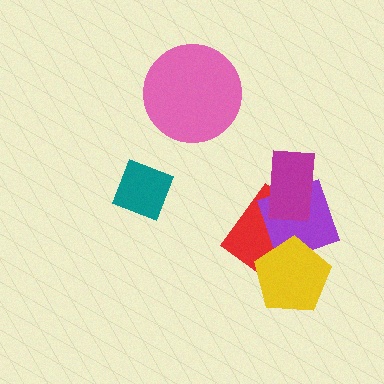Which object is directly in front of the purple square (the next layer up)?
The magenta rectangle is directly in front of the purple square.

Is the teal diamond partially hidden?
No, no other shape covers it.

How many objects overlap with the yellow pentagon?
2 objects overlap with the yellow pentagon.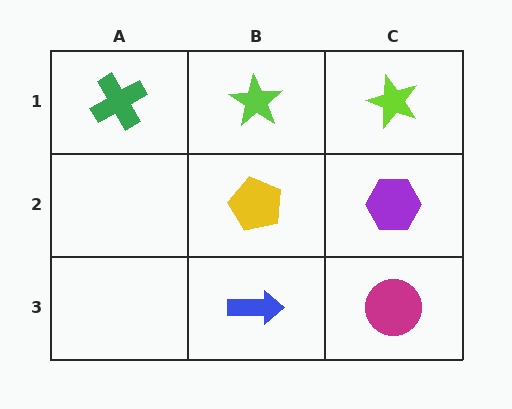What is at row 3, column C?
A magenta circle.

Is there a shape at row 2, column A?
No, that cell is empty.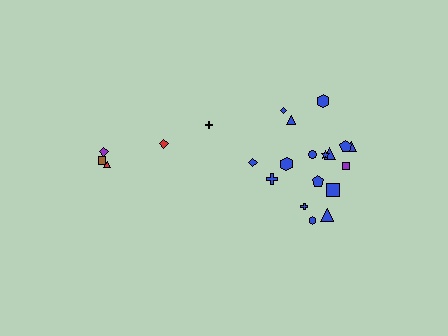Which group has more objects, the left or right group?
The right group.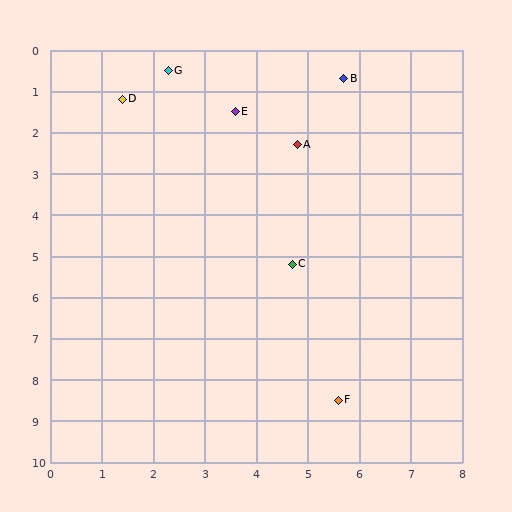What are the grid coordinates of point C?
Point C is at approximately (4.7, 5.2).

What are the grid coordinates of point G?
Point G is at approximately (2.3, 0.5).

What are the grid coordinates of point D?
Point D is at approximately (1.4, 1.2).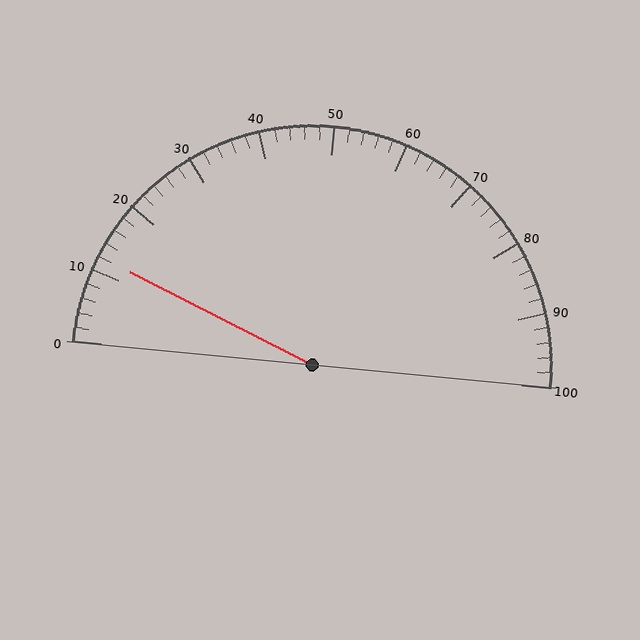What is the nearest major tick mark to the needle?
The nearest major tick mark is 10.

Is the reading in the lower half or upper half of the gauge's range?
The reading is in the lower half of the range (0 to 100).